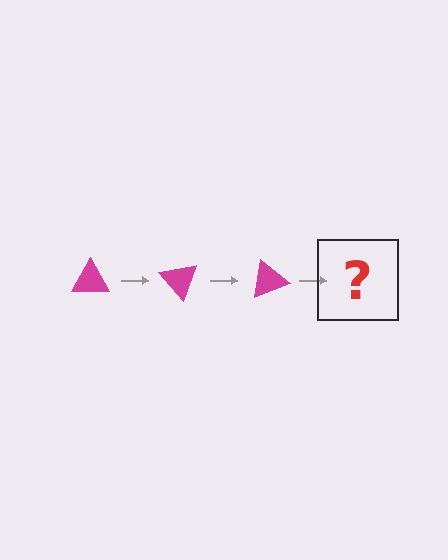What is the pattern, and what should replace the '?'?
The pattern is that the triangle rotates 50 degrees each step. The '?' should be a magenta triangle rotated 150 degrees.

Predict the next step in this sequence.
The next step is a magenta triangle rotated 150 degrees.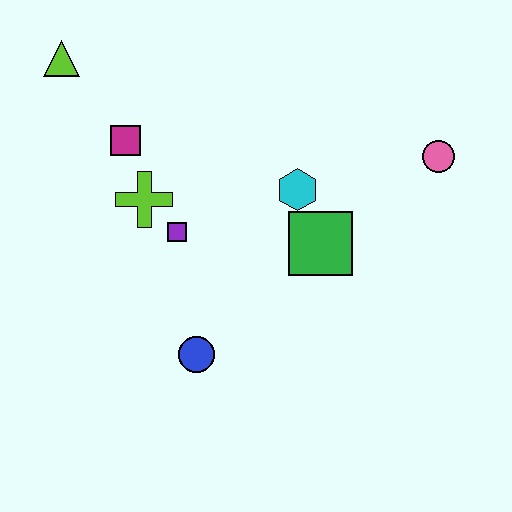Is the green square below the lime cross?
Yes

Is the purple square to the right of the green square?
No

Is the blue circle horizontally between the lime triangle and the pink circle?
Yes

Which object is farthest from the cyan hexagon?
The lime triangle is farthest from the cyan hexagon.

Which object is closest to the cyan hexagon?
The green square is closest to the cyan hexagon.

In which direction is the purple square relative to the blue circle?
The purple square is above the blue circle.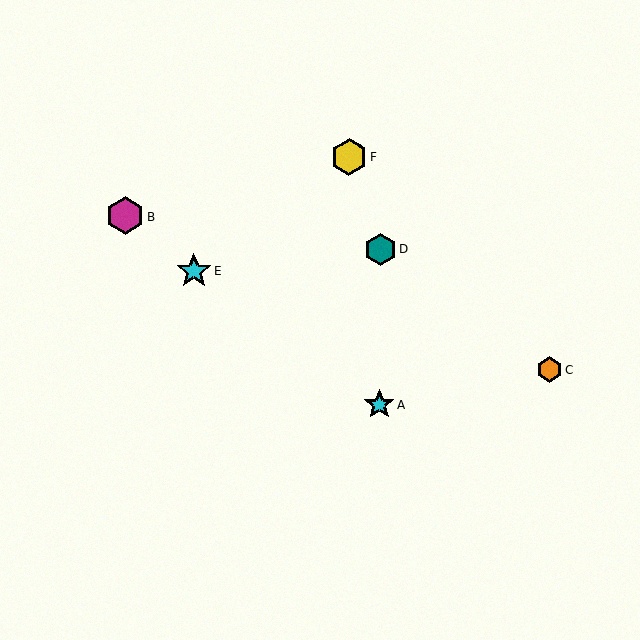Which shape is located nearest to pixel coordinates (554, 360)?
The orange hexagon (labeled C) at (549, 369) is nearest to that location.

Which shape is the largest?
The magenta hexagon (labeled B) is the largest.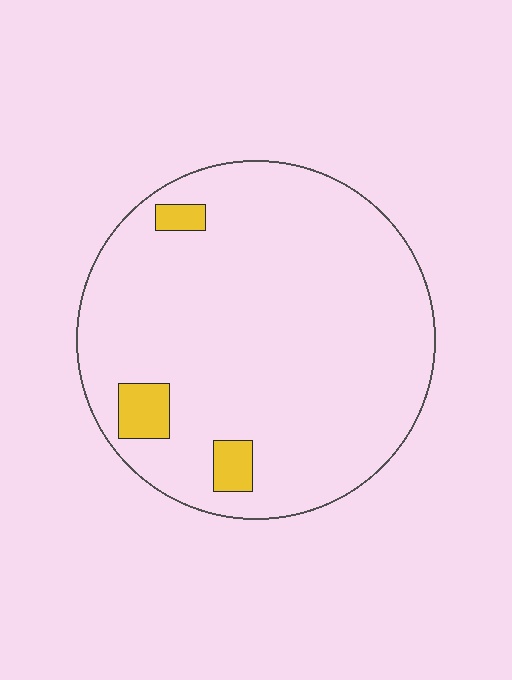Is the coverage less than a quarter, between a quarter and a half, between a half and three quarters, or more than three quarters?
Less than a quarter.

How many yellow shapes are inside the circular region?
3.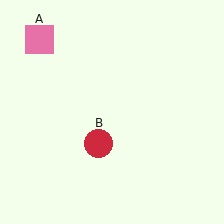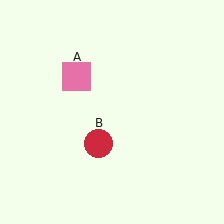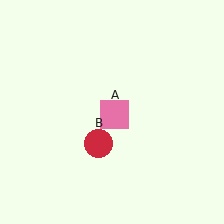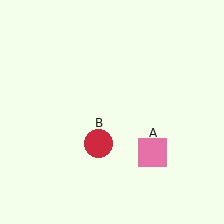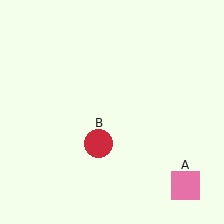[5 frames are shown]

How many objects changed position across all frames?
1 object changed position: pink square (object A).